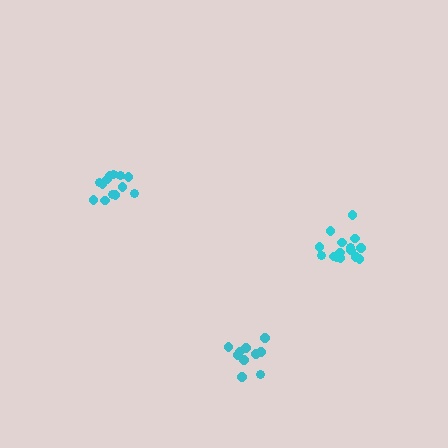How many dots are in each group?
Group 1: 15 dots, Group 2: 13 dots, Group 3: 10 dots (38 total).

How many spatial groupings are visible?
There are 3 spatial groupings.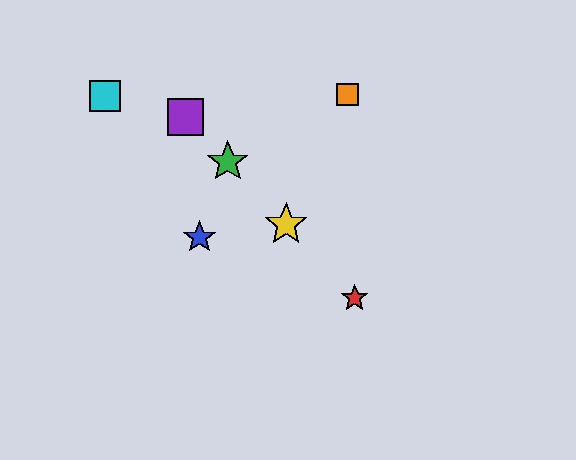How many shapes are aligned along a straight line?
4 shapes (the red star, the green star, the yellow star, the purple square) are aligned along a straight line.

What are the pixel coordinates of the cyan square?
The cyan square is at (105, 96).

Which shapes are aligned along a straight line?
The red star, the green star, the yellow star, the purple square are aligned along a straight line.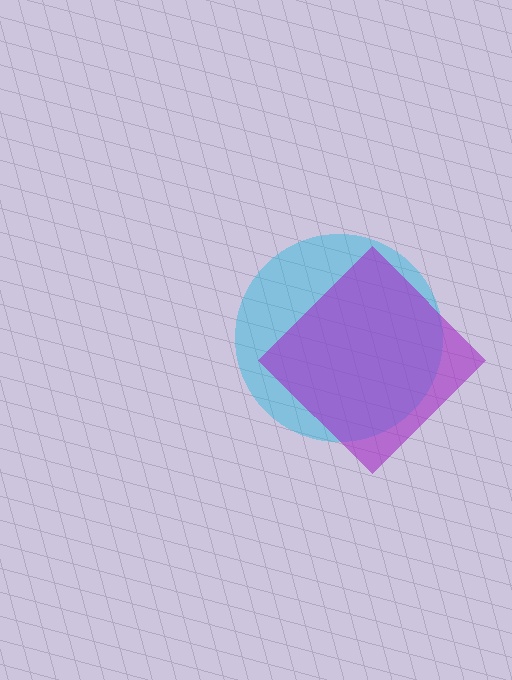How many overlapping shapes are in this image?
There are 2 overlapping shapes in the image.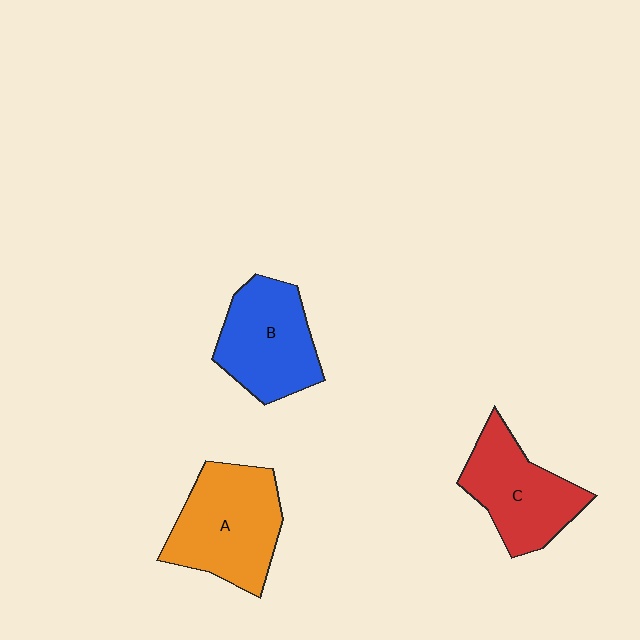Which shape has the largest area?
Shape A (orange).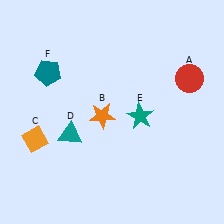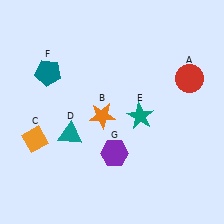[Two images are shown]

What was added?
A purple hexagon (G) was added in Image 2.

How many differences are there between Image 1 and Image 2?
There is 1 difference between the two images.